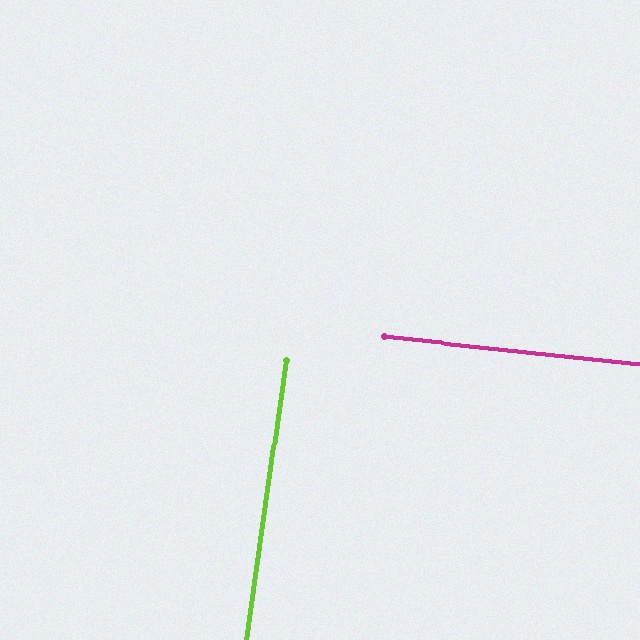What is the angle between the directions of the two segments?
Approximately 88 degrees.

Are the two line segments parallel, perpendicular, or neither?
Perpendicular — they meet at approximately 88°.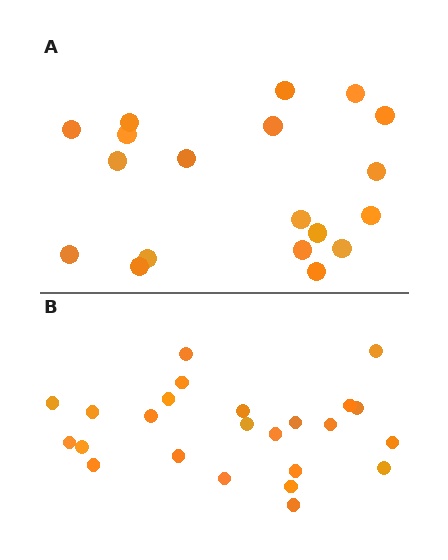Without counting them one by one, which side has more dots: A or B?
Region B (the bottom region) has more dots.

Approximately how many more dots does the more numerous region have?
Region B has about 5 more dots than region A.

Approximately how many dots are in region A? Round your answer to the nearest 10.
About 20 dots. (The exact count is 19, which rounds to 20.)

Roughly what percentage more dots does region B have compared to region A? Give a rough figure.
About 25% more.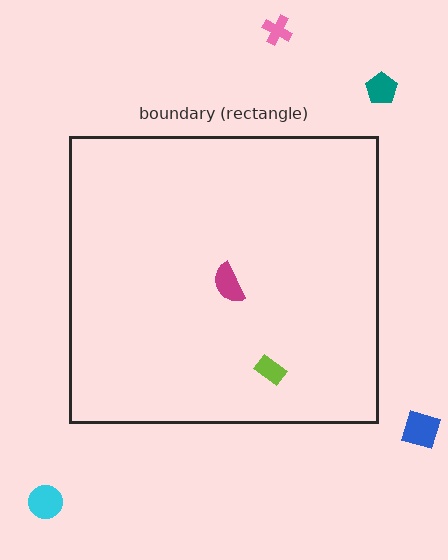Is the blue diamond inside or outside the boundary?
Outside.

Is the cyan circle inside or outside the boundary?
Outside.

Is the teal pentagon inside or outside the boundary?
Outside.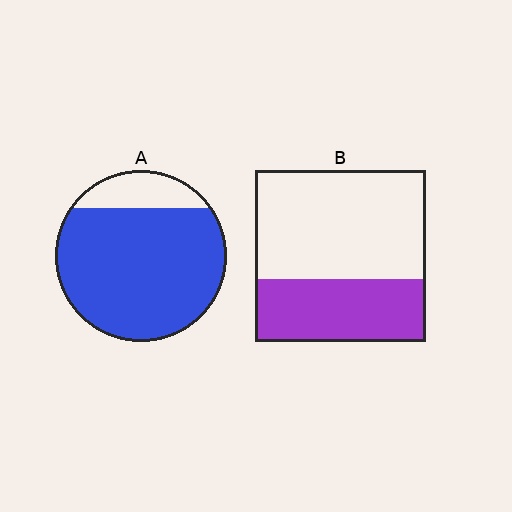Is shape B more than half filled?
No.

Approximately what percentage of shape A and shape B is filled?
A is approximately 85% and B is approximately 35%.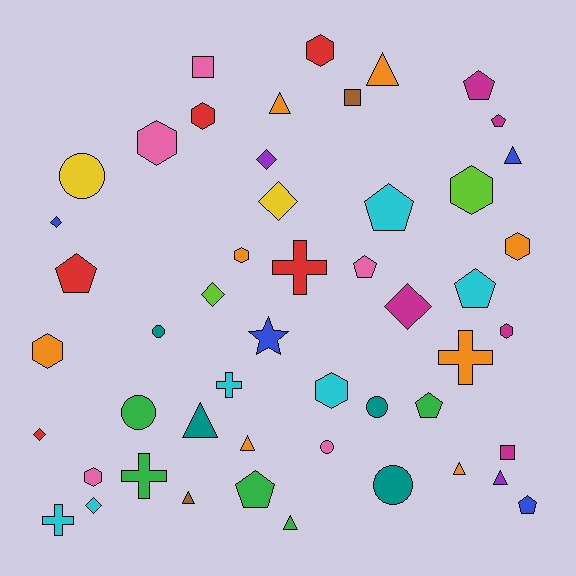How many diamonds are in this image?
There are 7 diamonds.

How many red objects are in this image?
There are 5 red objects.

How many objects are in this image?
There are 50 objects.